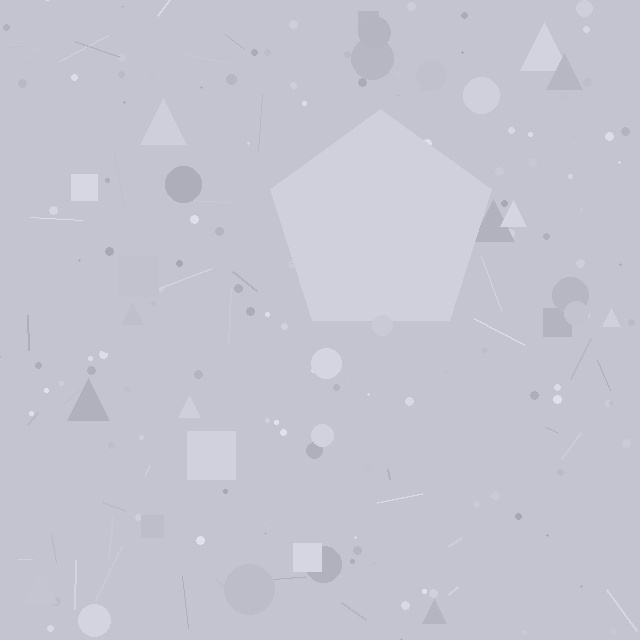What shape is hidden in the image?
A pentagon is hidden in the image.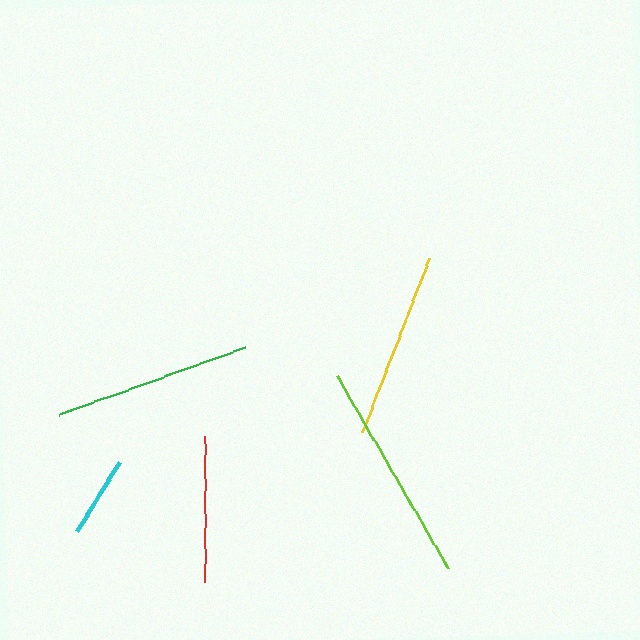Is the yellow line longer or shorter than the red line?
The yellow line is longer than the red line.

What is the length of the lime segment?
The lime segment is approximately 223 pixels long.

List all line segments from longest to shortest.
From longest to shortest: lime, green, yellow, red, cyan.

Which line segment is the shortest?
The cyan line is the shortest at approximately 82 pixels.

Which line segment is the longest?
The lime line is the longest at approximately 223 pixels.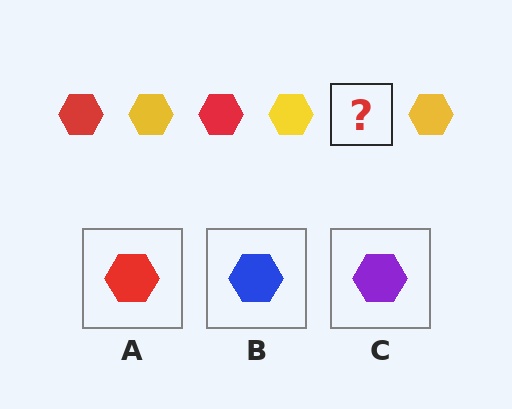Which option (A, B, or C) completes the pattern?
A.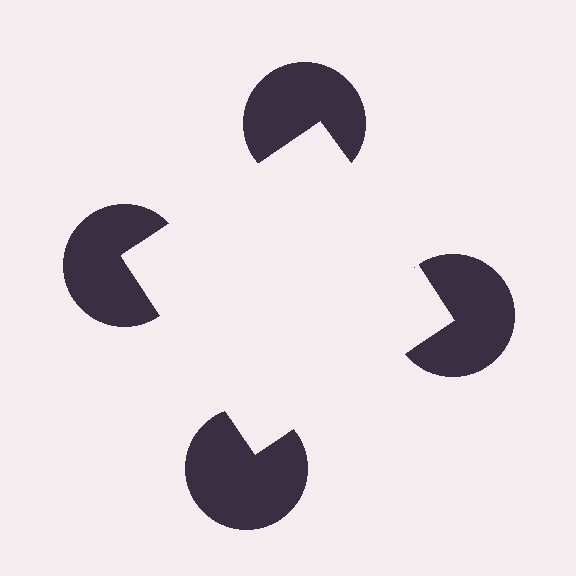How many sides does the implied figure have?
4 sides.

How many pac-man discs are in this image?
There are 4 — one at each vertex of the illusory square.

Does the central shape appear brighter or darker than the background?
It typically appears slightly brighter than the background, even though no actual brightness change is drawn.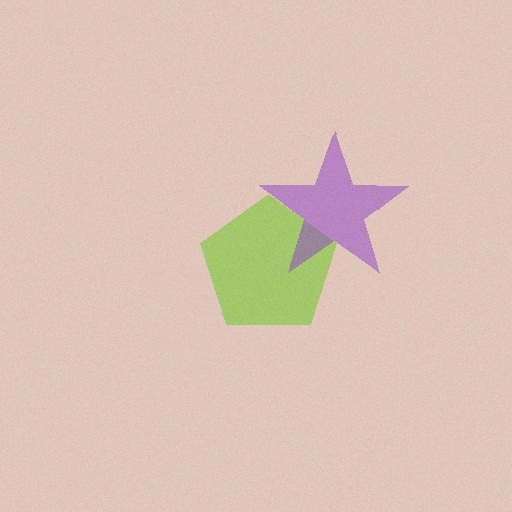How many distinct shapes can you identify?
There are 2 distinct shapes: a lime pentagon, a purple star.